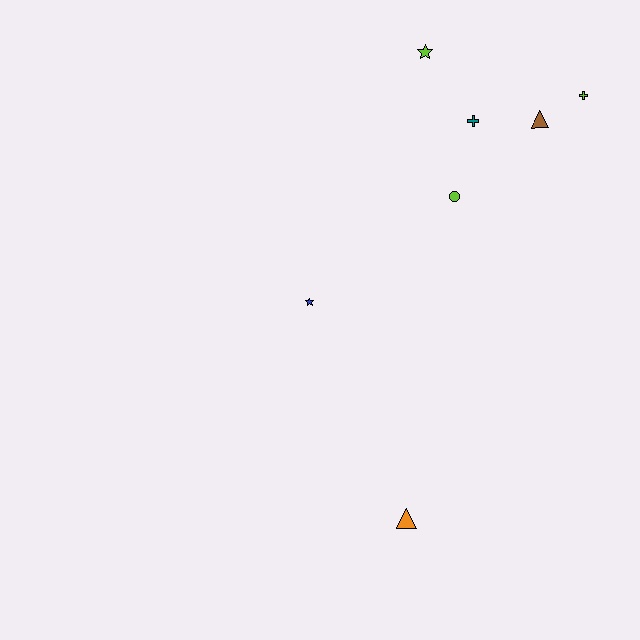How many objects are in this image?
There are 7 objects.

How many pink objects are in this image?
There are no pink objects.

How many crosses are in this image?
There are 2 crosses.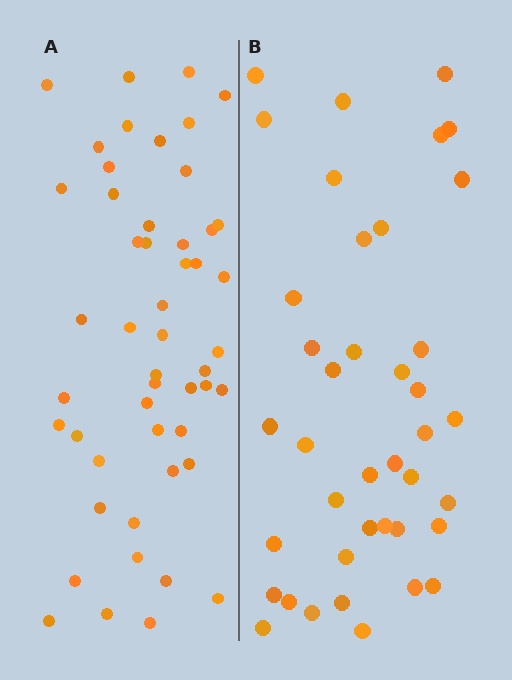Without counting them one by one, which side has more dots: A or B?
Region A (the left region) has more dots.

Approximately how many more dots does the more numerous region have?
Region A has roughly 10 or so more dots than region B.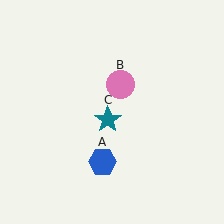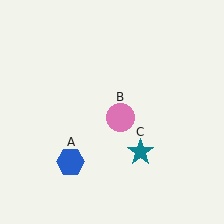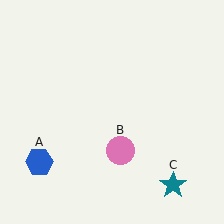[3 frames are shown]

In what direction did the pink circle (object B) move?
The pink circle (object B) moved down.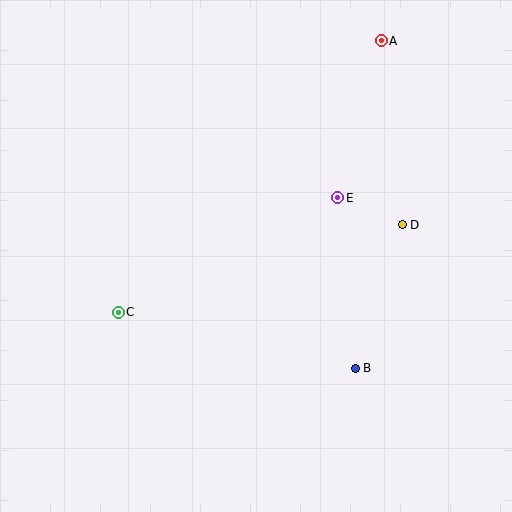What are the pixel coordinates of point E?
Point E is at (338, 198).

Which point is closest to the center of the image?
Point E at (338, 198) is closest to the center.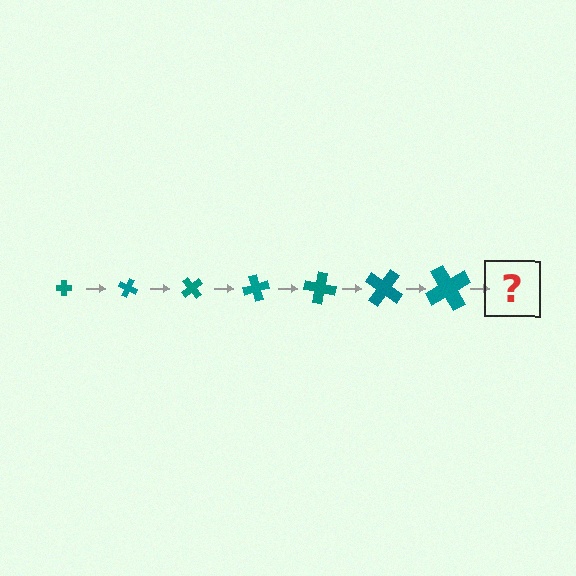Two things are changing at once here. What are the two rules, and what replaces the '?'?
The two rules are that the cross grows larger each step and it rotates 25 degrees each step. The '?' should be a cross, larger than the previous one and rotated 175 degrees from the start.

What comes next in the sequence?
The next element should be a cross, larger than the previous one and rotated 175 degrees from the start.